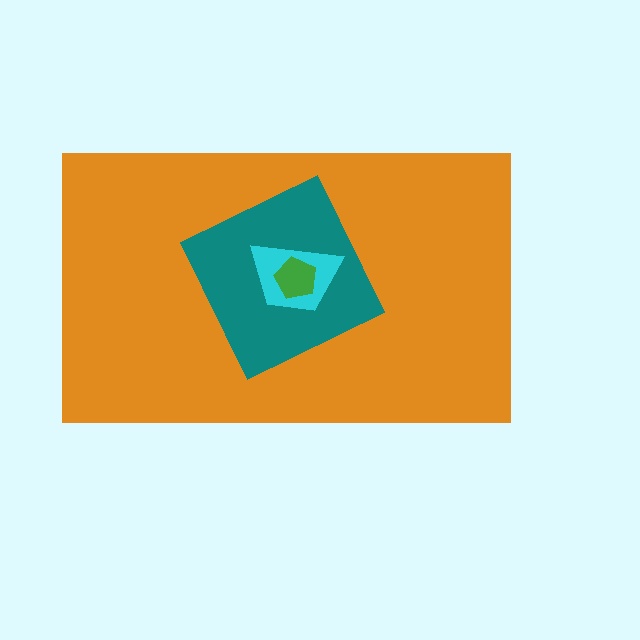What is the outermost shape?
The orange rectangle.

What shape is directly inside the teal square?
The cyan trapezoid.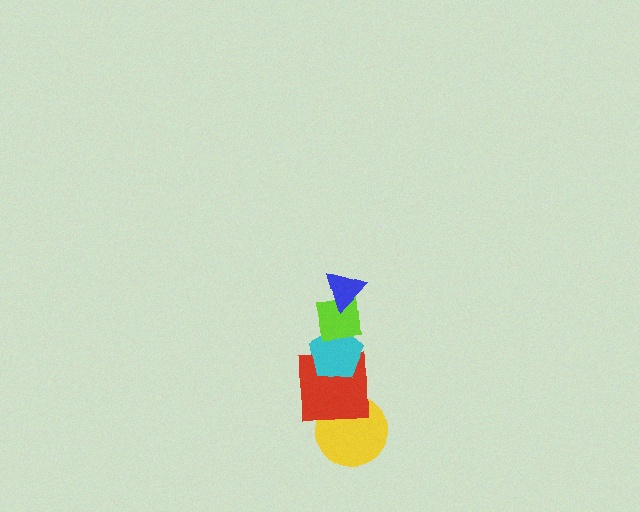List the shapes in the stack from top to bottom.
From top to bottom: the blue triangle, the lime square, the cyan pentagon, the red square, the yellow circle.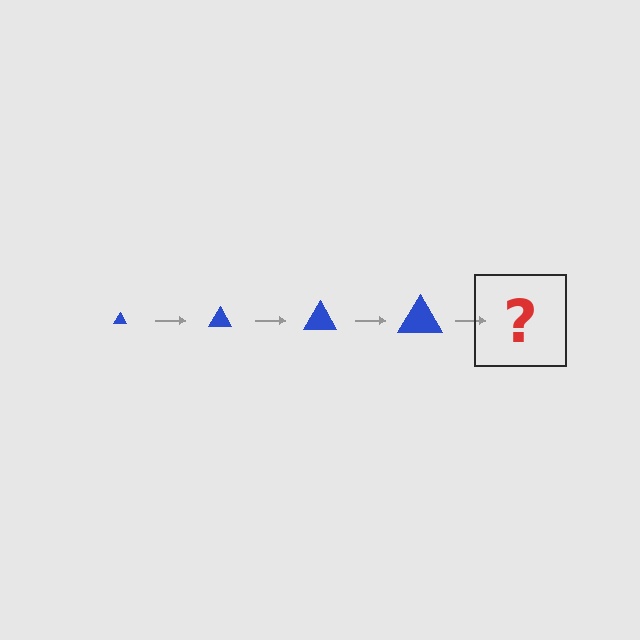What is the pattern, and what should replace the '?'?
The pattern is that the triangle gets progressively larger each step. The '?' should be a blue triangle, larger than the previous one.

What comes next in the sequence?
The next element should be a blue triangle, larger than the previous one.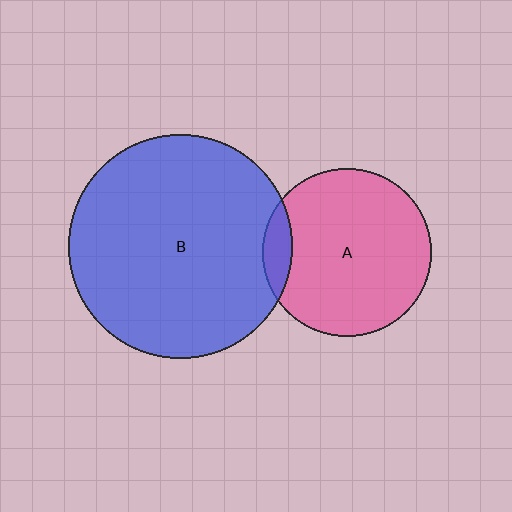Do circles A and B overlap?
Yes.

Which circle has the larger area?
Circle B (blue).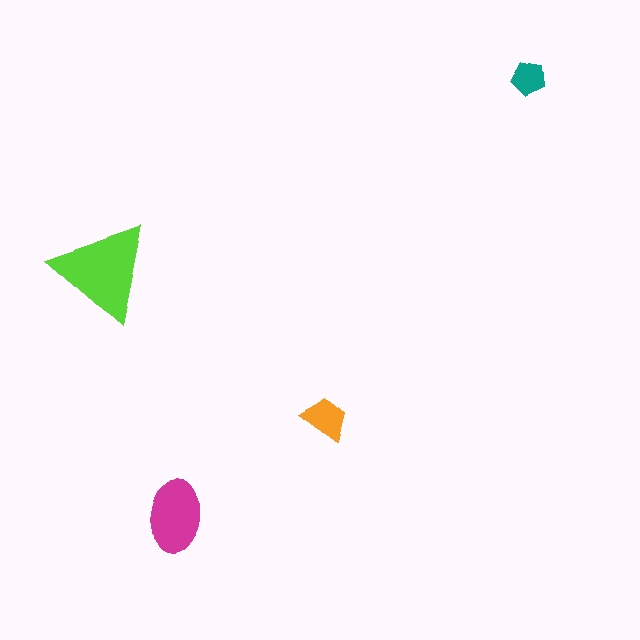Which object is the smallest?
The teal pentagon.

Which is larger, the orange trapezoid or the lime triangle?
The lime triangle.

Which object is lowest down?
The magenta ellipse is bottommost.